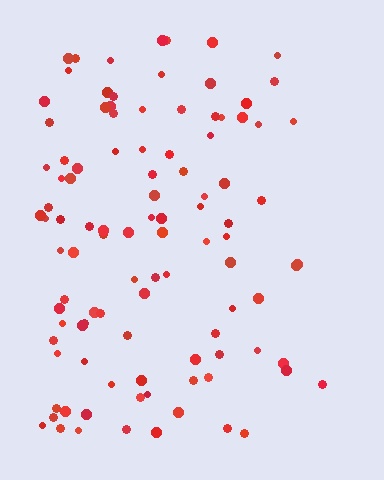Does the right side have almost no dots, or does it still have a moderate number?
Still a moderate number, just noticeably fewer than the left.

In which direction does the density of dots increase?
From right to left, with the left side densest.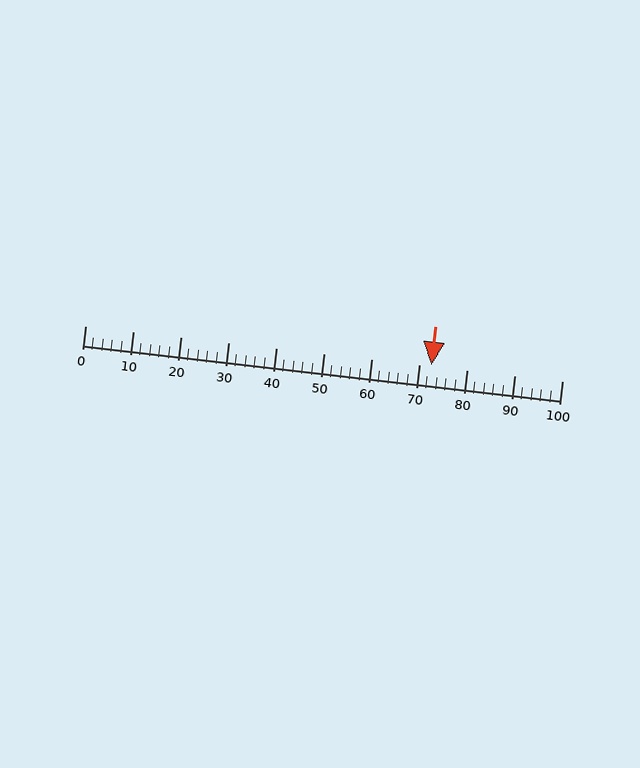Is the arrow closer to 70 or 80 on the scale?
The arrow is closer to 70.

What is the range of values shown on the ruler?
The ruler shows values from 0 to 100.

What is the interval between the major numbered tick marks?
The major tick marks are spaced 10 units apart.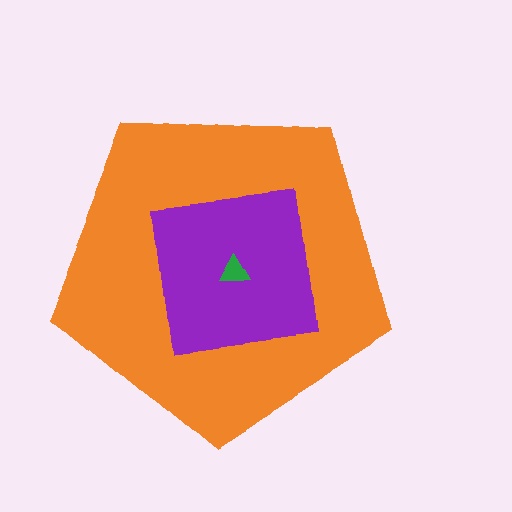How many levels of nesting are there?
3.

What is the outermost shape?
The orange pentagon.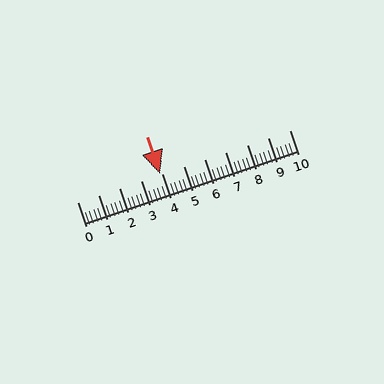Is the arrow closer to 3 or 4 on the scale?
The arrow is closer to 4.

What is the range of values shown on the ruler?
The ruler shows values from 0 to 10.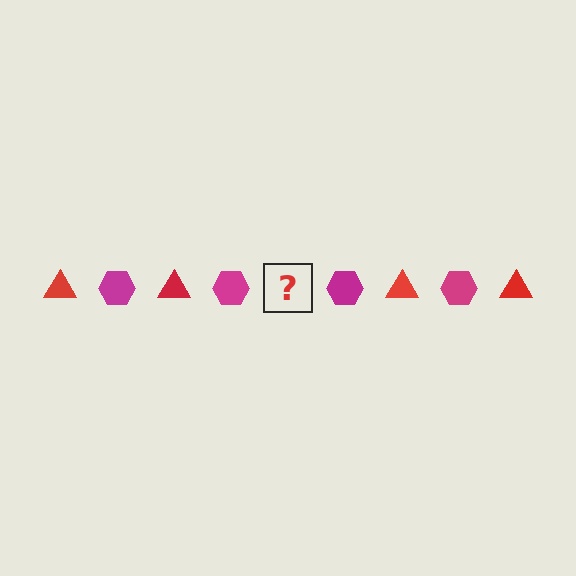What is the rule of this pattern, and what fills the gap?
The rule is that the pattern alternates between red triangle and magenta hexagon. The gap should be filled with a red triangle.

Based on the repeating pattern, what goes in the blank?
The blank should be a red triangle.